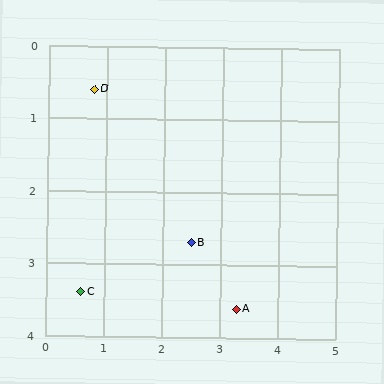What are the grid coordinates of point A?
Point A is at approximately (3.3, 3.6).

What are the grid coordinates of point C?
Point C is at approximately (0.6, 3.4).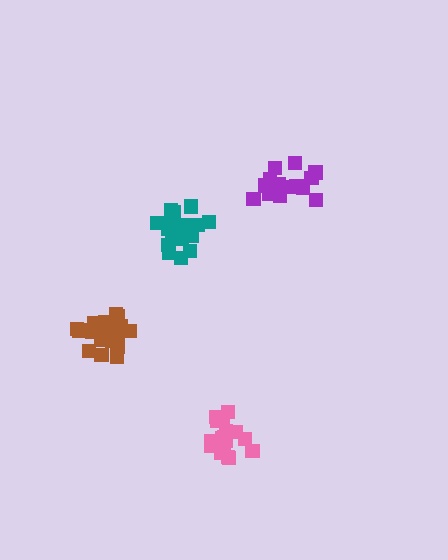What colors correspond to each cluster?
The clusters are colored: purple, teal, pink, brown.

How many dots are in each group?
Group 1: 15 dots, Group 2: 21 dots, Group 3: 20 dots, Group 4: 21 dots (77 total).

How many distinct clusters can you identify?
There are 4 distinct clusters.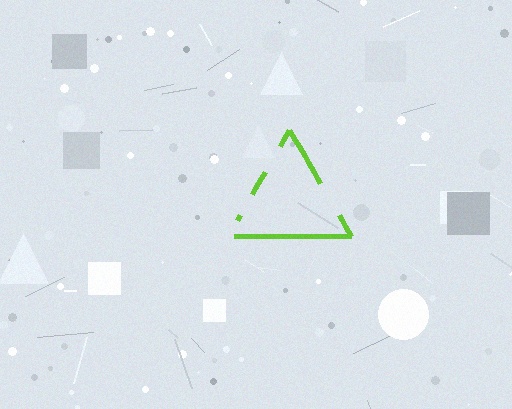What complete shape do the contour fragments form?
The contour fragments form a triangle.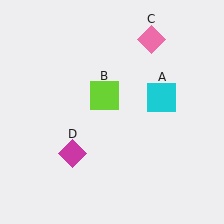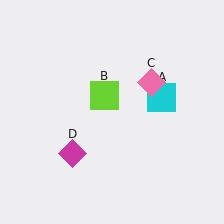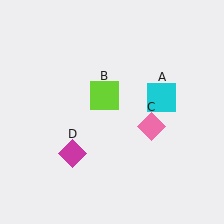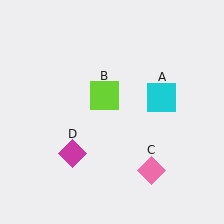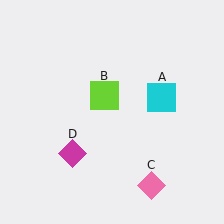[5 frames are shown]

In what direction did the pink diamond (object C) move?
The pink diamond (object C) moved down.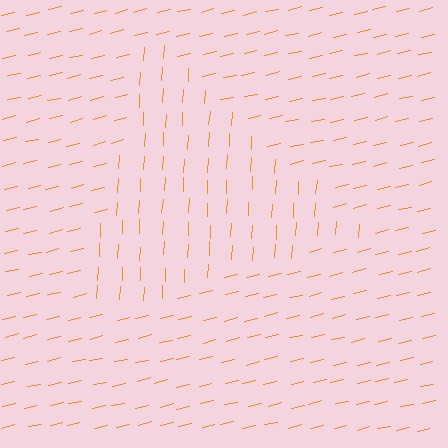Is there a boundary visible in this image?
Yes, there is a texture boundary formed by a change in line orientation.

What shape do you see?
I see a triangle.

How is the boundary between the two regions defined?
The boundary is defined purely by a change in line orientation (approximately 74 degrees difference). All lines are the same color and thickness.